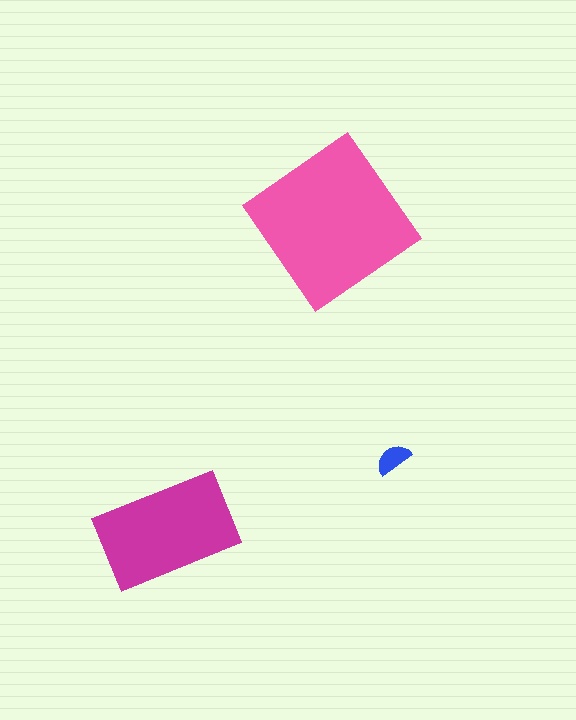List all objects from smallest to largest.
The blue semicircle, the magenta rectangle, the pink diamond.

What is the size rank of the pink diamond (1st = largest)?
1st.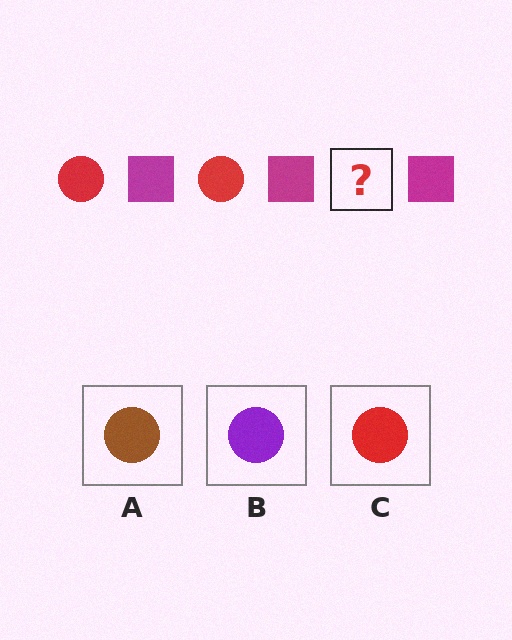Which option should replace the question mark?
Option C.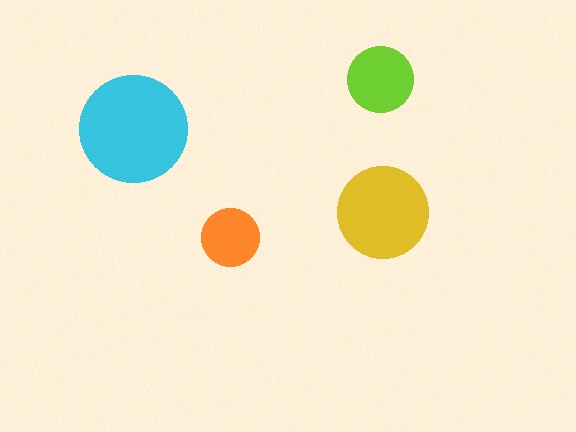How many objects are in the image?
There are 4 objects in the image.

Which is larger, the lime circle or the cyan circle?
The cyan one.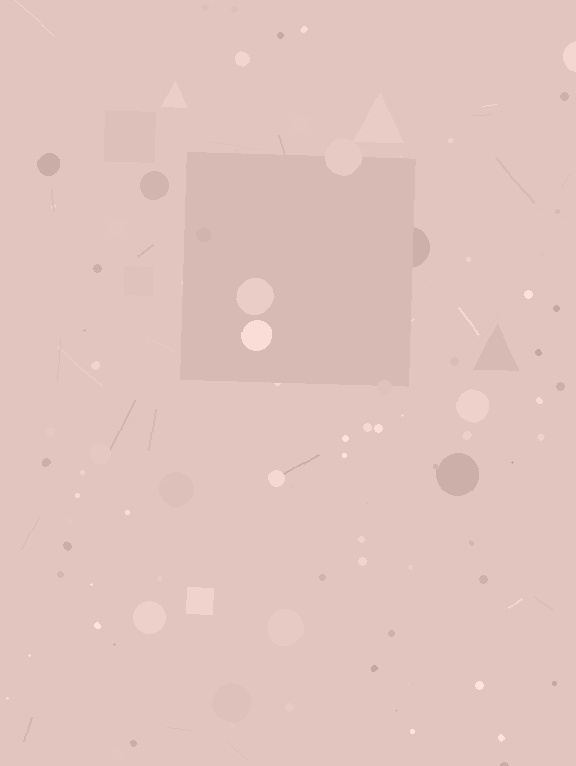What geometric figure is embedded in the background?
A square is embedded in the background.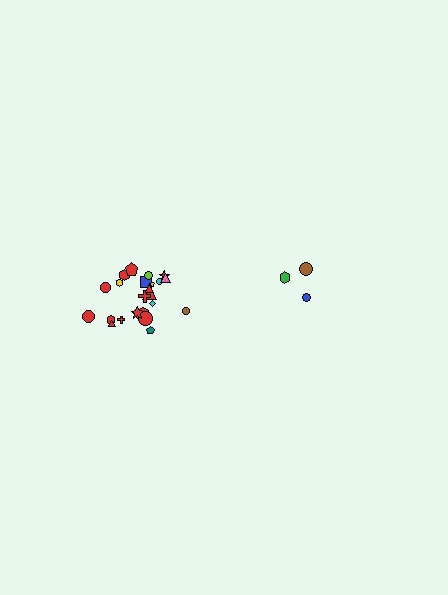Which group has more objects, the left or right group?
The left group.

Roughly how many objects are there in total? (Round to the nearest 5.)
Roughly 30 objects in total.